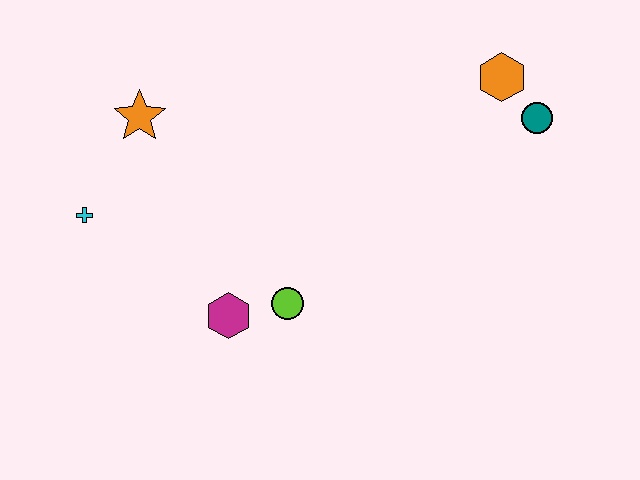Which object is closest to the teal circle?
The orange hexagon is closest to the teal circle.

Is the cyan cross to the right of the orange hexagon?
No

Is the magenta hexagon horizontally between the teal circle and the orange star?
Yes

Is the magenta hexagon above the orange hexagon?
No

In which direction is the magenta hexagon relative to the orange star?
The magenta hexagon is below the orange star.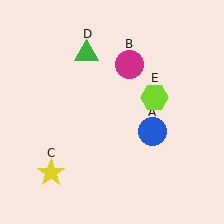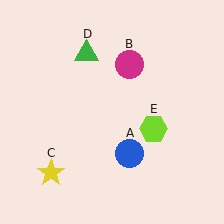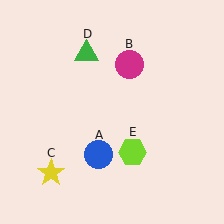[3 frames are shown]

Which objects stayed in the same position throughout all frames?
Magenta circle (object B) and yellow star (object C) and green triangle (object D) remained stationary.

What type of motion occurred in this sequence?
The blue circle (object A), lime hexagon (object E) rotated clockwise around the center of the scene.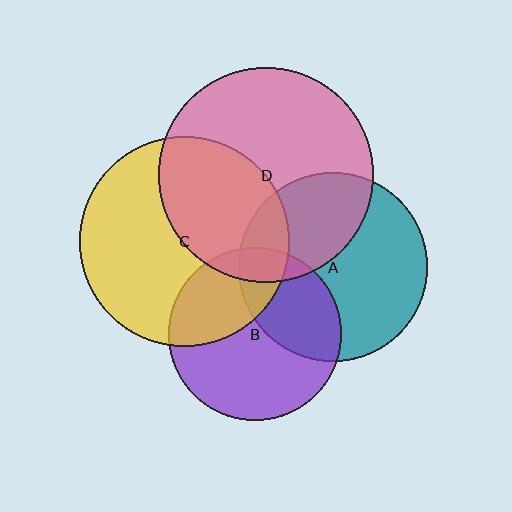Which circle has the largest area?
Circle D (pink).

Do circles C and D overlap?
Yes.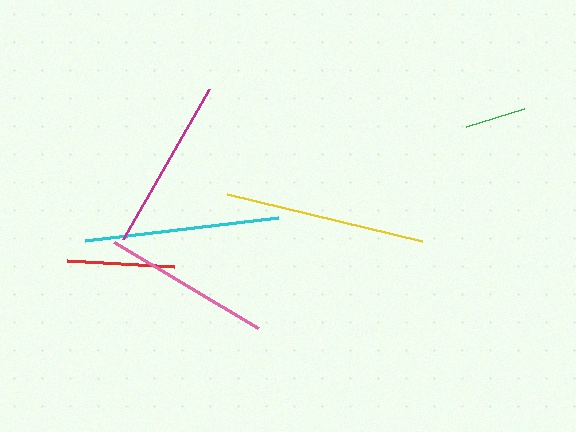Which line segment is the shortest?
The green line is the shortest at approximately 61 pixels.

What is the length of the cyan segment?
The cyan segment is approximately 194 pixels long.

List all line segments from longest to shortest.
From longest to shortest: yellow, cyan, magenta, pink, red, green.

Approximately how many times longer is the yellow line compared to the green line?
The yellow line is approximately 3.3 times the length of the green line.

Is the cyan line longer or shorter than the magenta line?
The cyan line is longer than the magenta line.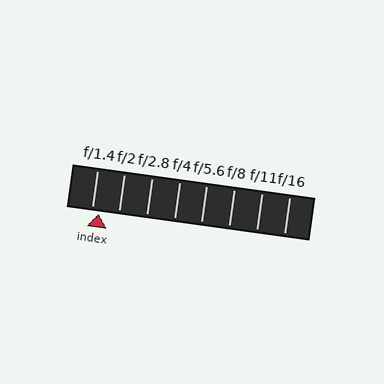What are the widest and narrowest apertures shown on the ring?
The widest aperture shown is f/1.4 and the narrowest is f/16.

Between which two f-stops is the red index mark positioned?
The index mark is between f/1.4 and f/2.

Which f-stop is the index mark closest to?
The index mark is closest to f/1.4.